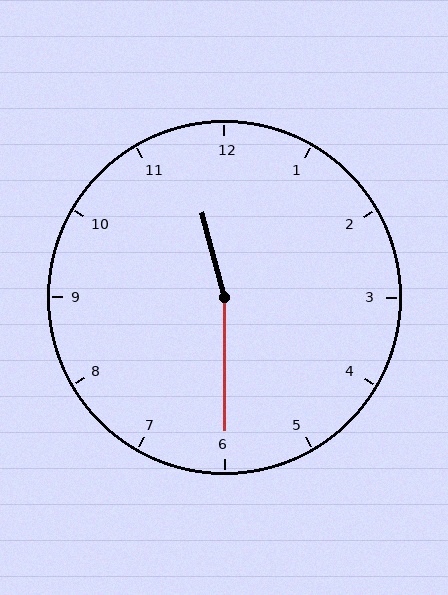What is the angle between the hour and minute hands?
Approximately 165 degrees.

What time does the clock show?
11:30.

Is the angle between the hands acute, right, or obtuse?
It is obtuse.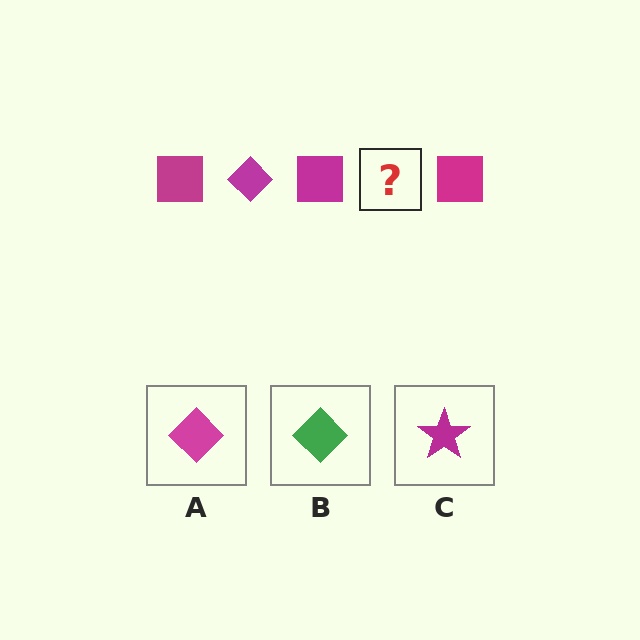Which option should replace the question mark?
Option A.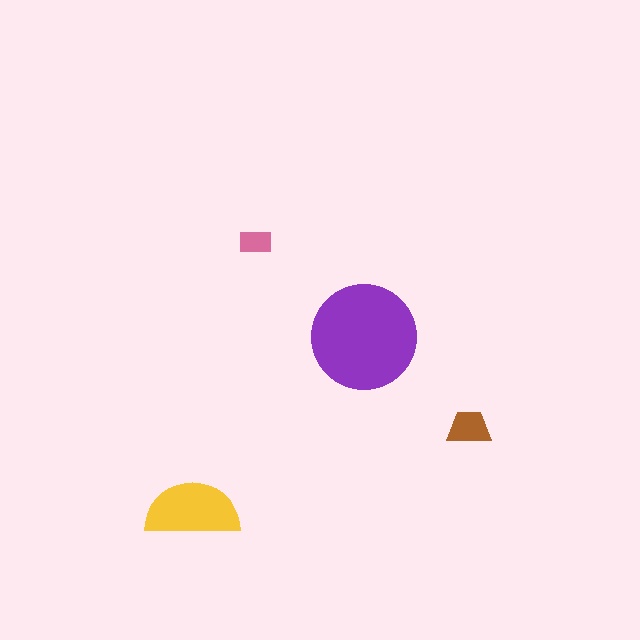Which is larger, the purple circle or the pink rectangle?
The purple circle.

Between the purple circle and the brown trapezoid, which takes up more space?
The purple circle.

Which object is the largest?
The purple circle.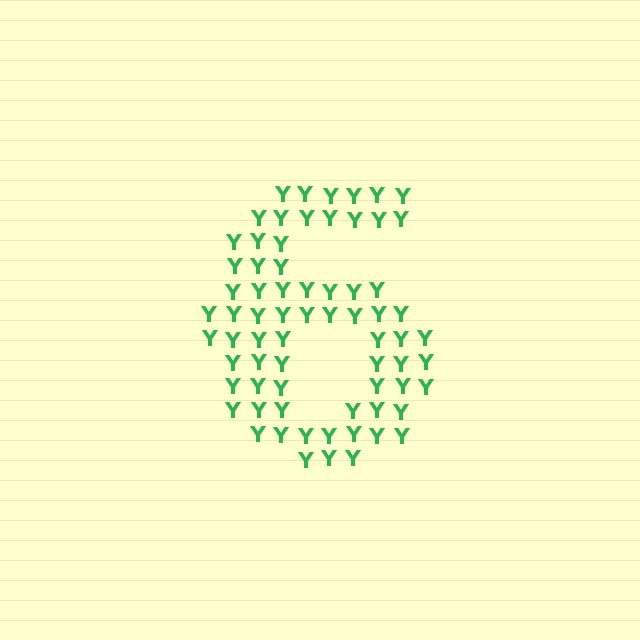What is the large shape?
The large shape is the digit 6.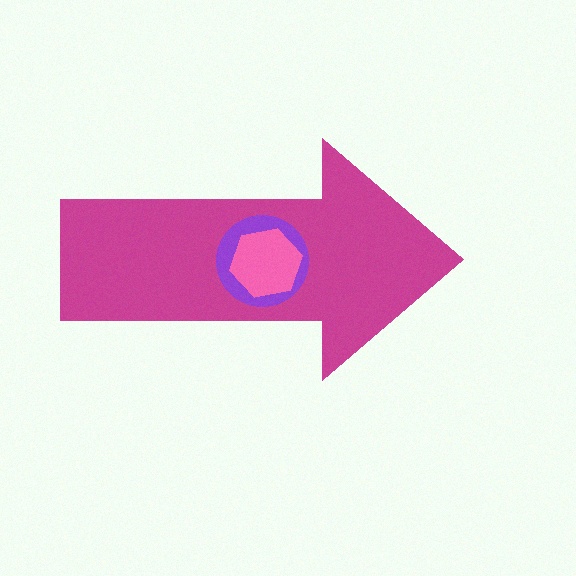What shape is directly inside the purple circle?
The pink hexagon.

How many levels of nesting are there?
3.